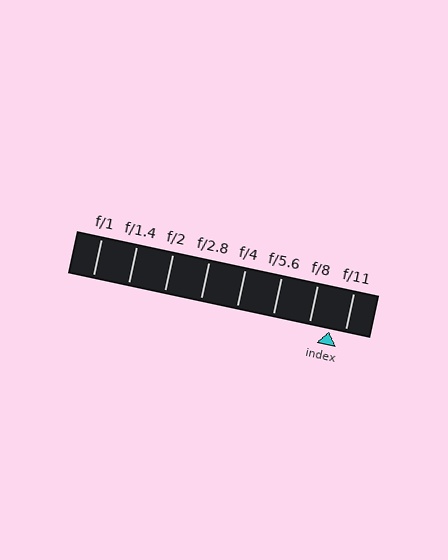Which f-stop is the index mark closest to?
The index mark is closest to f/11.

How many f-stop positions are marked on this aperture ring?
There are 8 f-stop positions marked.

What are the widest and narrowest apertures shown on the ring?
The widest aperture shown is f/1 and the narrowest is f/11.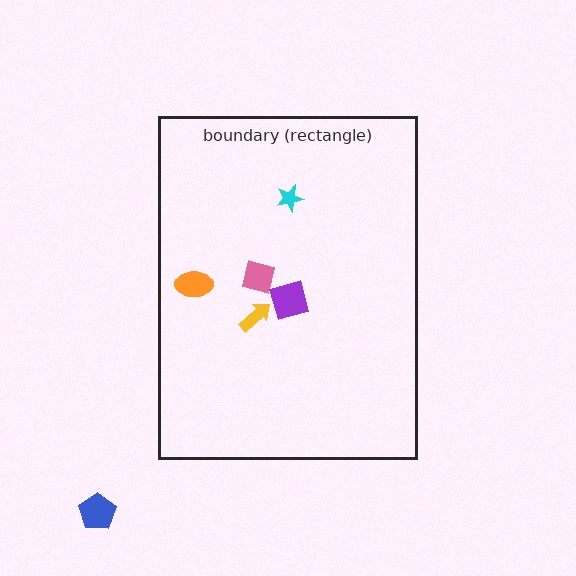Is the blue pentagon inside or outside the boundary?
Outside.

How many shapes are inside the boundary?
5 inside, 1 outside.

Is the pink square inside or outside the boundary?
Inside.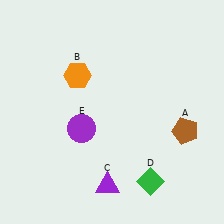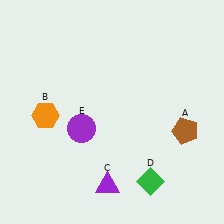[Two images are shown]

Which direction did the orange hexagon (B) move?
The orange hexagon (B) moved down.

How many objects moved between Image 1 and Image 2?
1 object moved between the two images.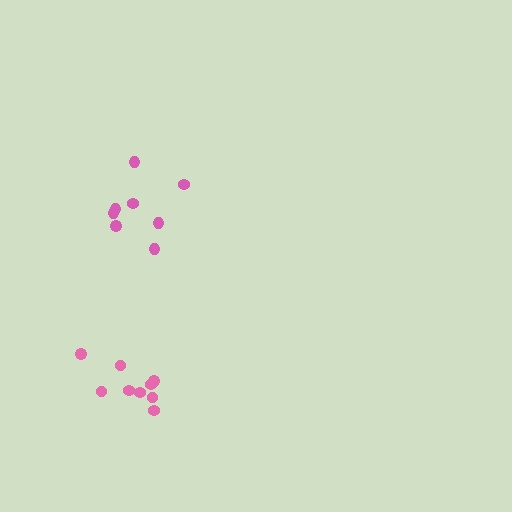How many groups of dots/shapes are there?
There are 2 groups.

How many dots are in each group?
Group 1: 9 dots, Group 2: 8 dots (17 total).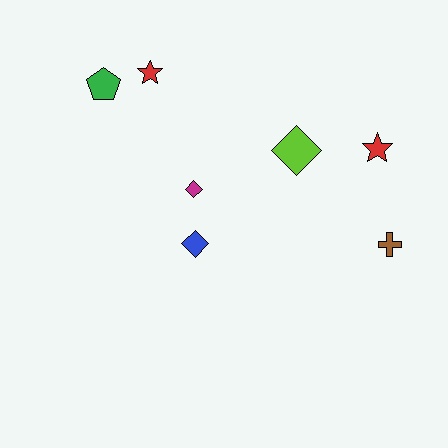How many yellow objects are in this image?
There are no yellow objects.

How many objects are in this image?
There are 7 objects.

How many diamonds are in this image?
There are 3 diamonds.